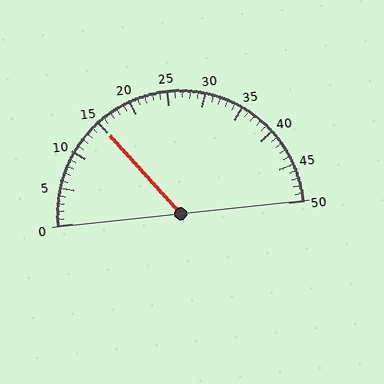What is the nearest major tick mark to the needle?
The nearest major tick mark is 15.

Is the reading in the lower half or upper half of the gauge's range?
The reading is in the lower half of the range (0 to 50).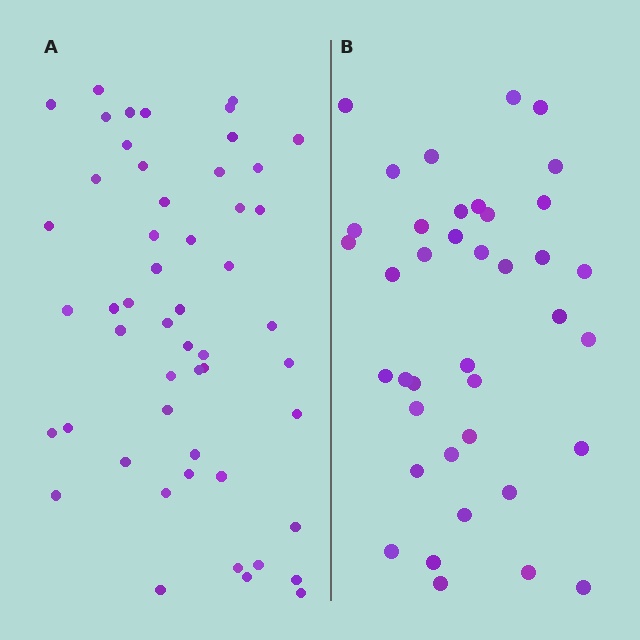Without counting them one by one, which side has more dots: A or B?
Region A (the left region) has more dots.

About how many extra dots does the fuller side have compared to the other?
Region A has approximately 15 more dots than region B.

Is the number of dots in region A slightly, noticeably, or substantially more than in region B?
Region A has noticeably more, but not dramatically so. The ratio is roughly 1.3 to 1.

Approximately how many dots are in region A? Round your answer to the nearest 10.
About 50 dots. (The exact count is 52, which rounds to 50.)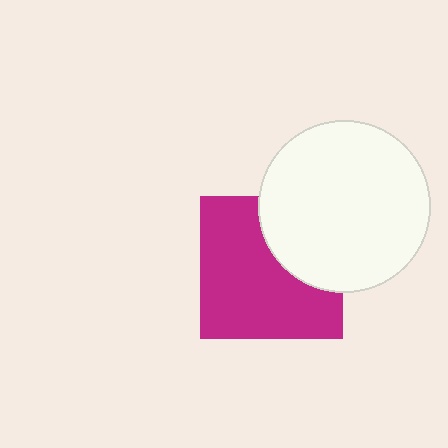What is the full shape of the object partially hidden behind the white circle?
The partially hidden object is a magenta square.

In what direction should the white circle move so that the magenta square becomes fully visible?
The white circle should move toward the upper-right. That is the shortest direction to clear the overlap and leave the magenta square fully visible.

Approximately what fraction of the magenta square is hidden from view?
Roughly 32% of the magenta square is hidden behind the white circle.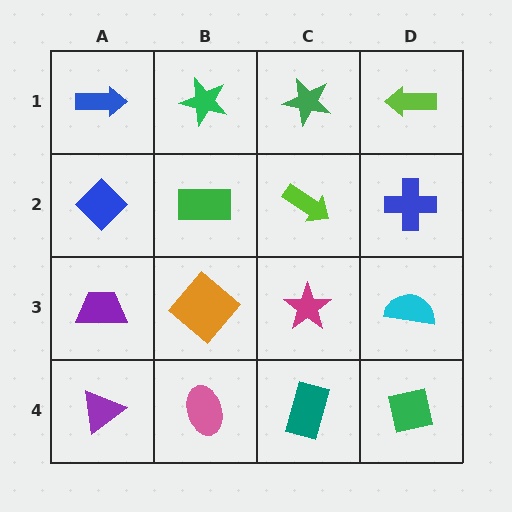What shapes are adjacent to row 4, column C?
A magenta star (row 3, column C), a pink ellipse (row 4, column B), a green square (row 4, column D).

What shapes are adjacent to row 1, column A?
A blue diamond (row 2, column A), a green star (row 1, column B).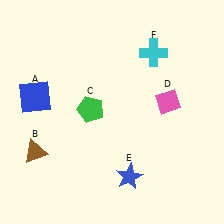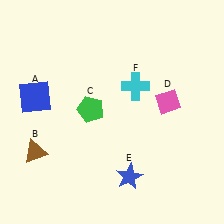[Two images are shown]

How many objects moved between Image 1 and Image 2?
1 object moved between the two images.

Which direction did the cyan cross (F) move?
The cyan cross (F) moved down.